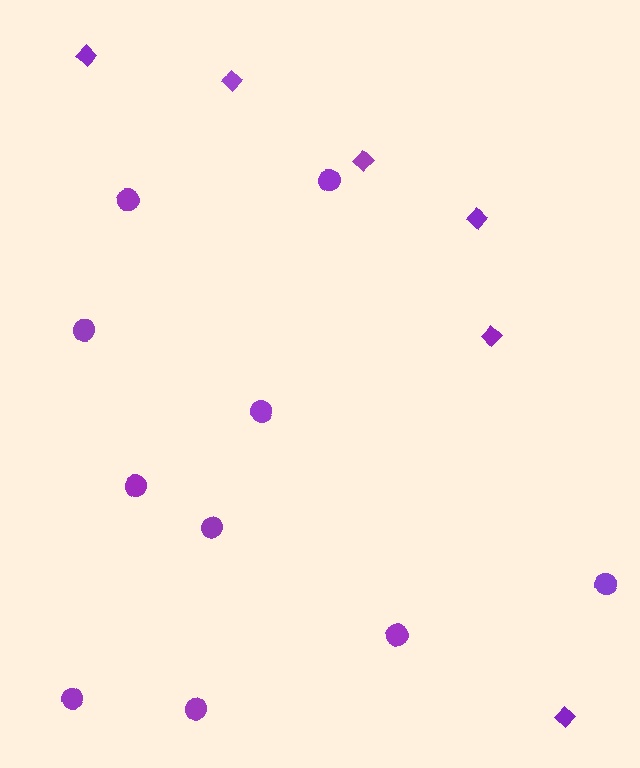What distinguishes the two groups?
There are 2 groups: one group of diamonds (6) and one group of circles (10).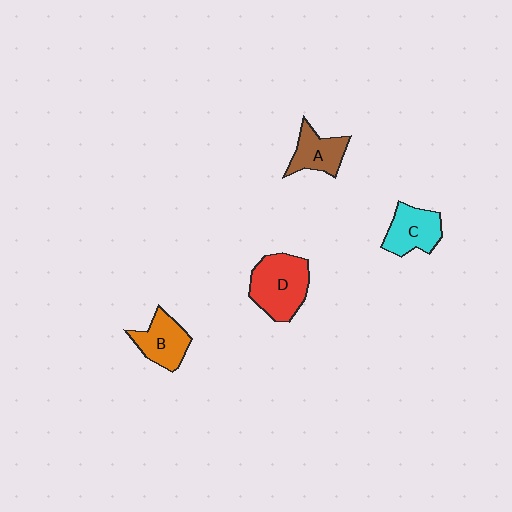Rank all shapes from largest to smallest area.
From largest to smallest: D (red), C (cyan), B (orange), A (brown).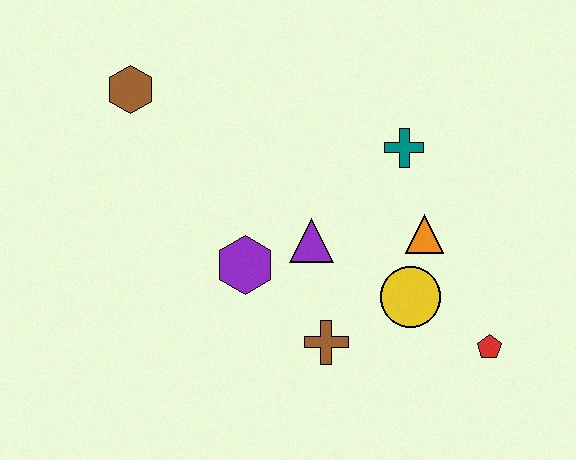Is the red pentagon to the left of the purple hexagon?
No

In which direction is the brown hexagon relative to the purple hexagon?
The brown hexagon is above the purple hexagon.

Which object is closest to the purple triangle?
The purple hexagon is closest to the purple triangle.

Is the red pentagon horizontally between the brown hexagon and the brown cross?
No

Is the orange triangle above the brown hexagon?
No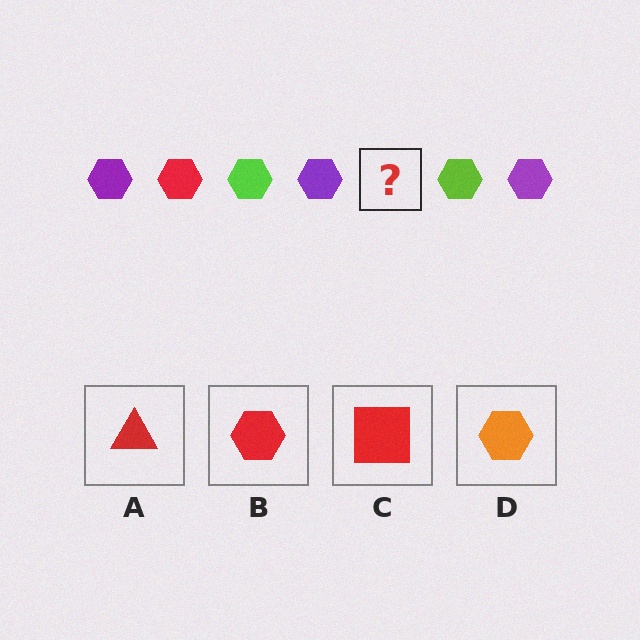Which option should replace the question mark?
Option B.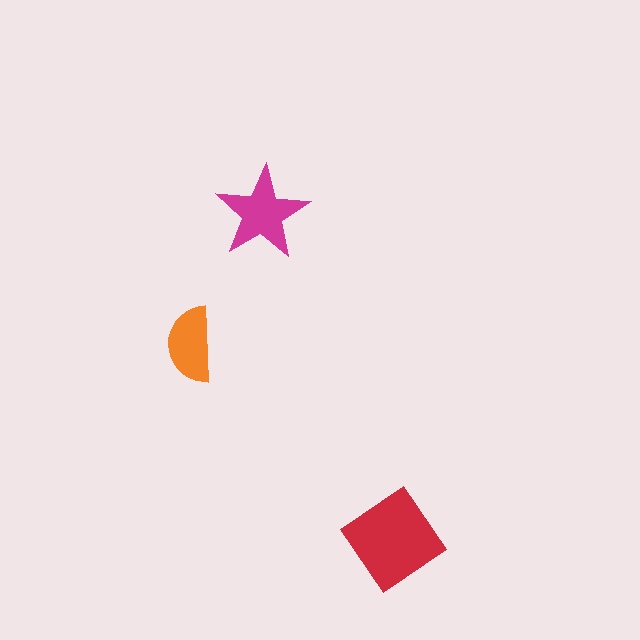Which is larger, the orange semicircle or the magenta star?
The magenta star.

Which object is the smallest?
The orange semicircle.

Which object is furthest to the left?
The orange semicircle is leftmost.